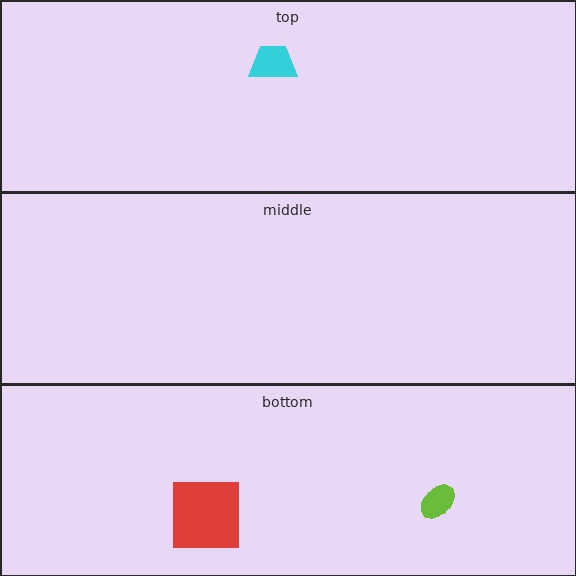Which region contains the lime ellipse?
The bottom region.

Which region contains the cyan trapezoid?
The top region.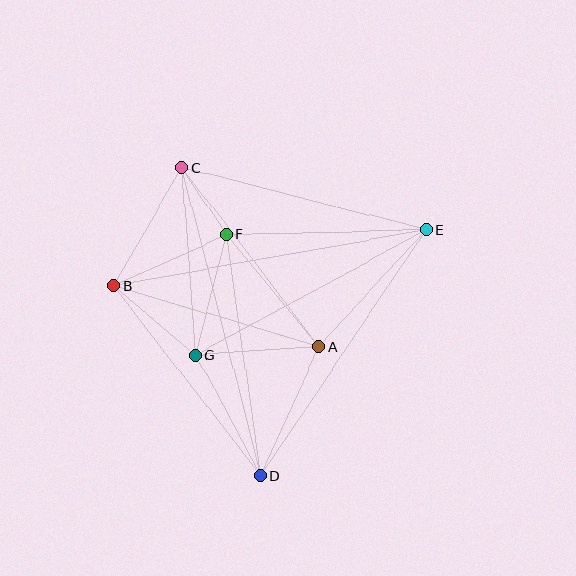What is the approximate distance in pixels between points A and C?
The distance between A and C is approximately 225 pixels.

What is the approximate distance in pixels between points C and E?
The distance between C and E is approximately 252 pixels.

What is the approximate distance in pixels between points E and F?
The distance between E and F is approximately 200 pixels.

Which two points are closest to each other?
Points C and F are closest to each other.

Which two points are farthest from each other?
Points C and D are farthest from each other.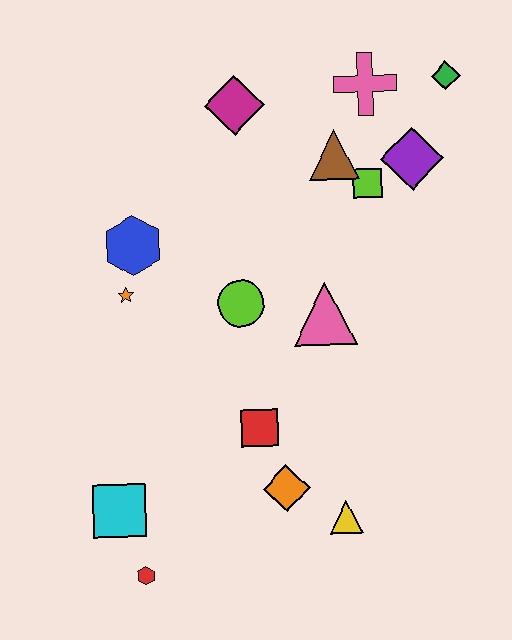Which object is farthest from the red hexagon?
The green diamond is farthest from the red hexagon.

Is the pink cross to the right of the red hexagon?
Yes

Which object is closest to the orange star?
The blue hexagon is closest to the orange star.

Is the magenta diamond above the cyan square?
Yes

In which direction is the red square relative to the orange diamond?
The red square is above the orange diamond.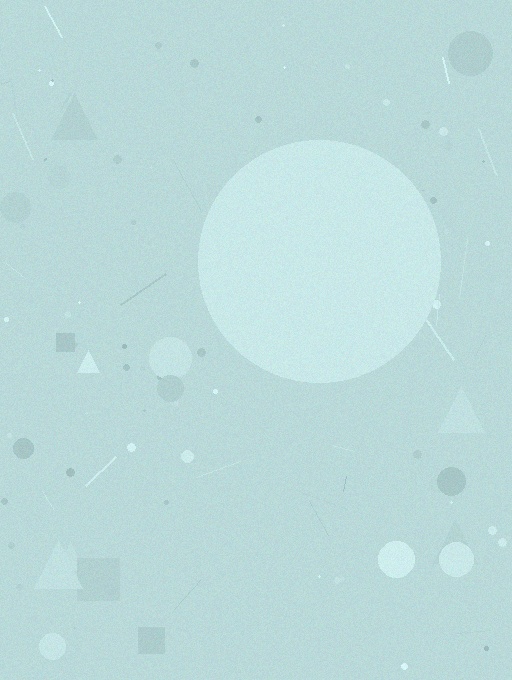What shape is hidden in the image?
A circle is hidden in the image.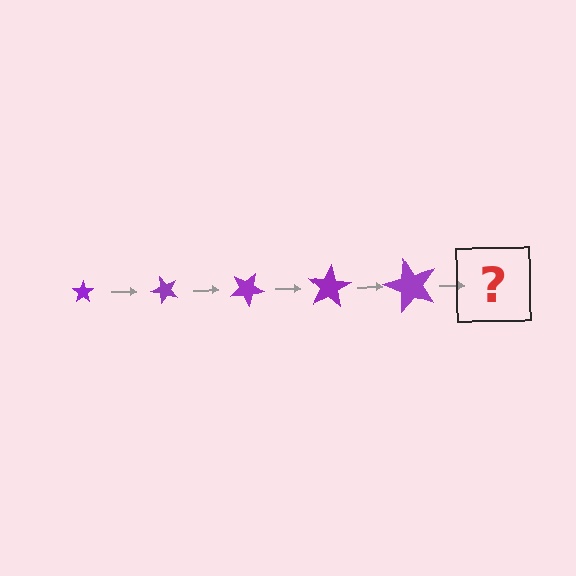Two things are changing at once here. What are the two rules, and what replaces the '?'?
The two rules are that the star grows larger each step and it rotates 50 degrees each step. The '?' should be a star, larger than the previous one and rotated 250 degrees from the start.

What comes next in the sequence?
The next element should be a star, larger than the previous one and rotated 250 degrees from the start.